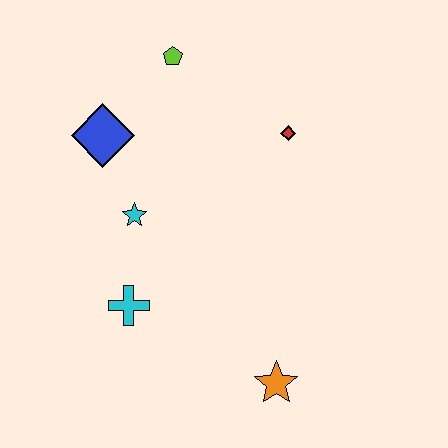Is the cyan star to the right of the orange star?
No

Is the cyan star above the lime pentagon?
No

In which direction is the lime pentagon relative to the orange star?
The lime pentagon is above the orange star.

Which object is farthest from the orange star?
The lime pentagon is farthest from the orange star.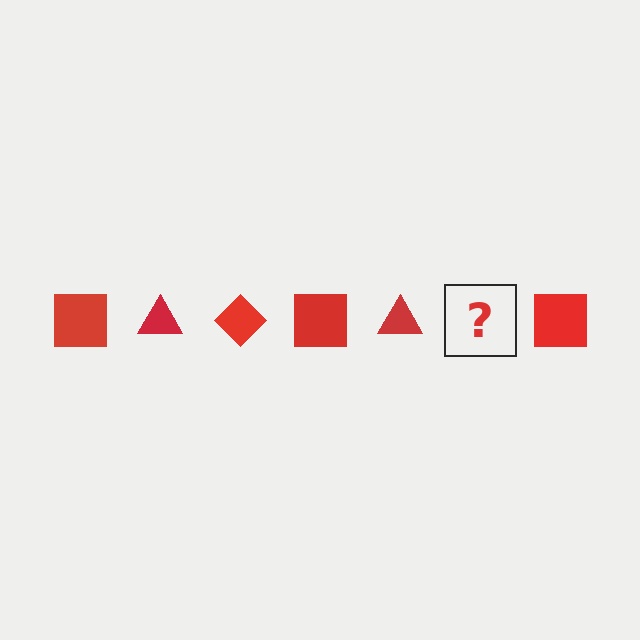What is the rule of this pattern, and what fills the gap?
The rule is that the pattern cycles through square, triangle, diamond shapes in red. The gap should be filled with a red diamond.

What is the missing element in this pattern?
The missing element is a red diamond.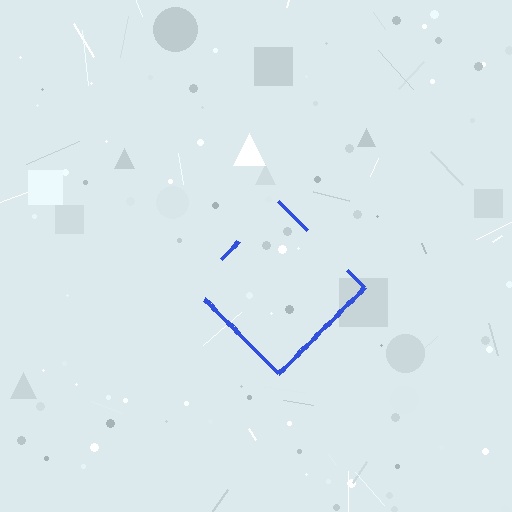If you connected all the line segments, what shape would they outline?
They would outline a diamond.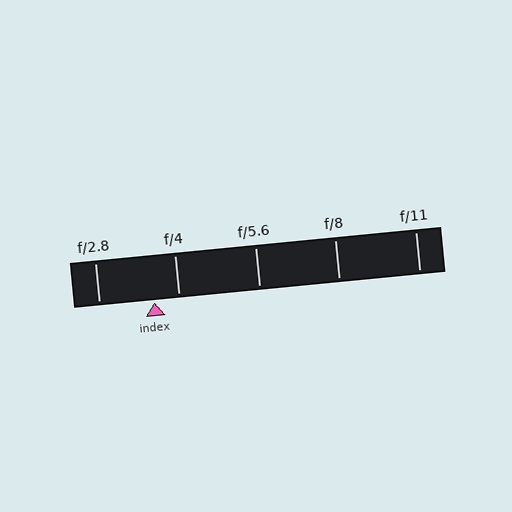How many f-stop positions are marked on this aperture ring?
There are 5 f-stop positions marked.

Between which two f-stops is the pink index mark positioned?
The index mark is between f/2.8 and f/4.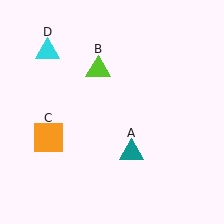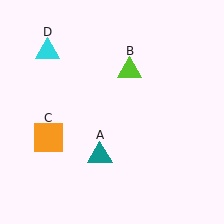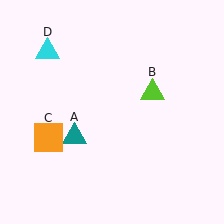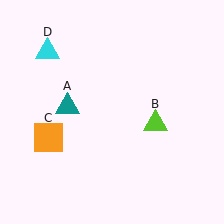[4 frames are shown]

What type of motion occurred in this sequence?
The teal triangle (object A), lime triangle (object B) rotated clockwise around the center of the scene.